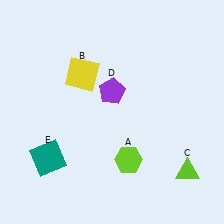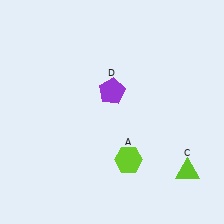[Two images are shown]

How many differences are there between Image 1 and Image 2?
There are 2 differences between the two images.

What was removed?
The yellow square (B), the teal square (E) were removed in Image 2.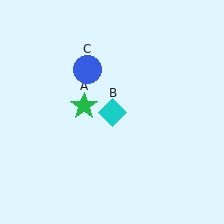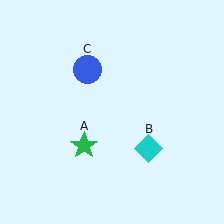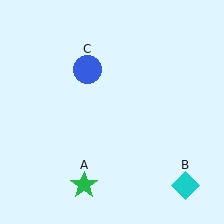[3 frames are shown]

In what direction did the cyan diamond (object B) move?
The cyan diamond (object B) moved down and to the right.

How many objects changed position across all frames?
2 objects changed position: green star (object A), cyan diamond (object B).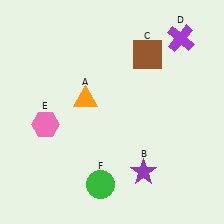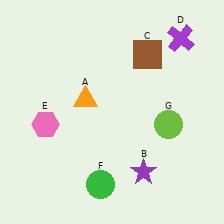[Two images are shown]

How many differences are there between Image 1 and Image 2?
There is 1 difference between the two images.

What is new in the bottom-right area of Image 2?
A lime circle (G) was added in the bottom-right area of Image 2.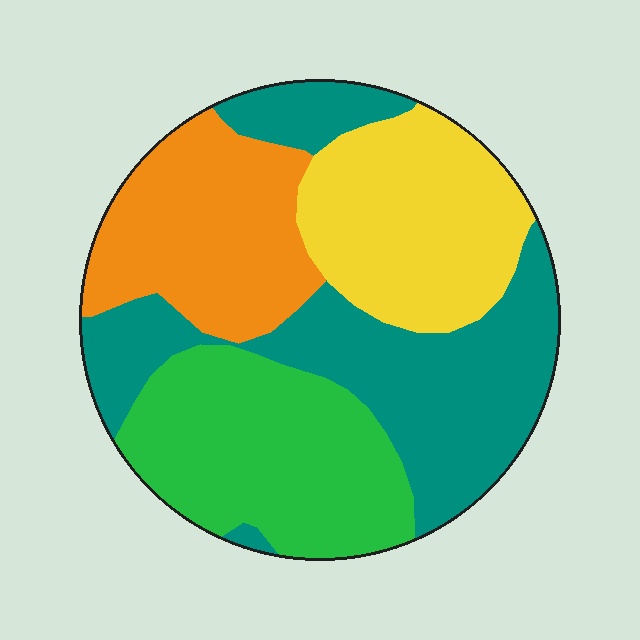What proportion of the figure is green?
Green takes up less than a quarter of the figure.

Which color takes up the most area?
Teal, at roughly 35%.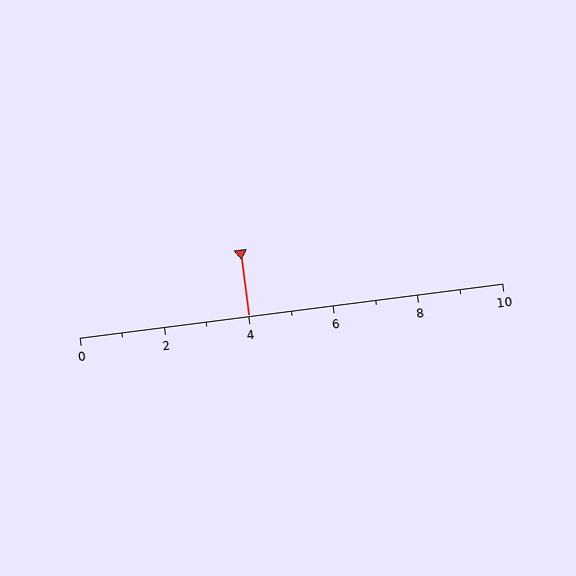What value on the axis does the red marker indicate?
The marker indicates approximately 4.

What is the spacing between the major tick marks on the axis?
The major ticks are spaced 2 apart.